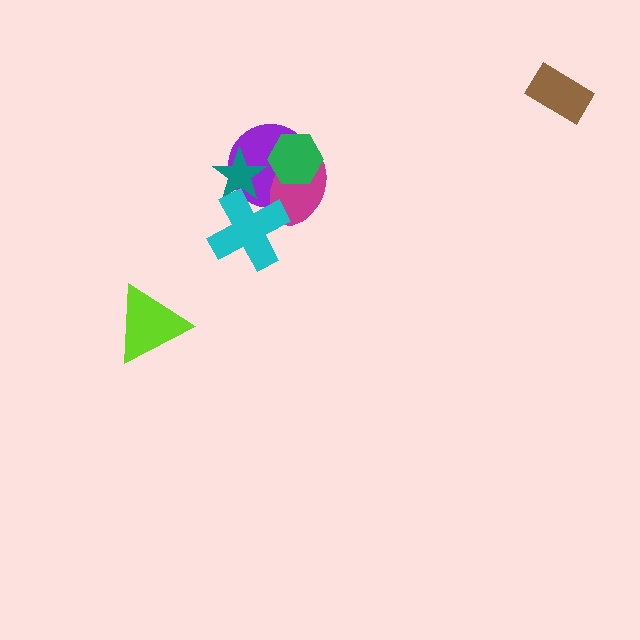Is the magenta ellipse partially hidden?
Yes, it is partially covered by another shape.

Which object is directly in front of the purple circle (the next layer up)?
The magenta ellipse is directly in front of the purple circle.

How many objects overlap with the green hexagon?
2 objects overlap with the green hexagon.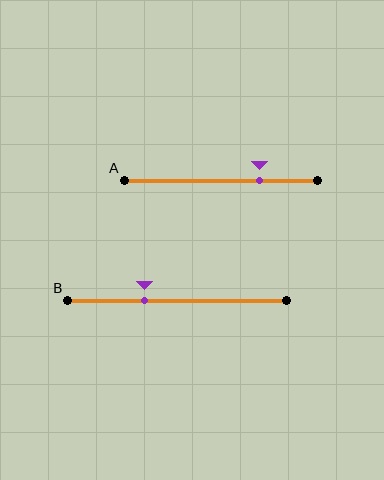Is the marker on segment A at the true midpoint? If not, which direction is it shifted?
No, the marker on segment A is shifted to the right by about 20% of the segment length.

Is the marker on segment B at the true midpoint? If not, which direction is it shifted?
No, the marker on segment B is shifted to the left by about 15% of the segment length.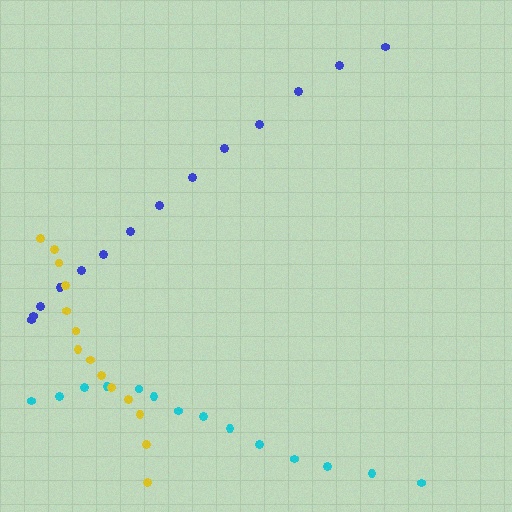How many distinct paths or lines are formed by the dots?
There are 3 distinct paths.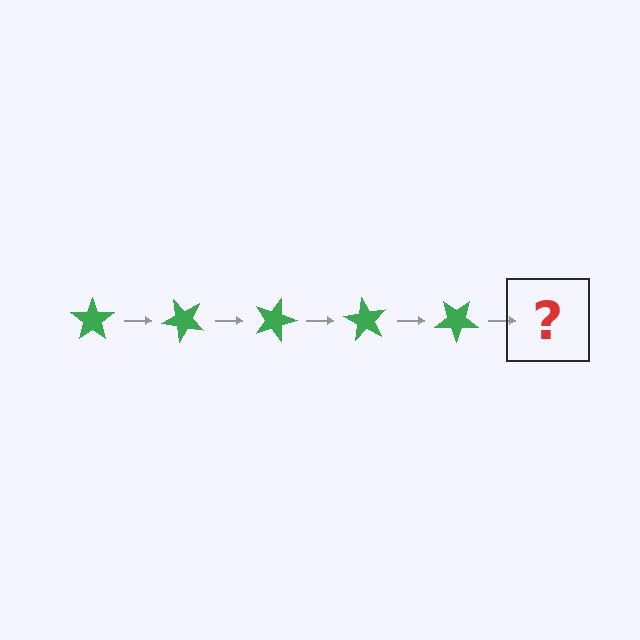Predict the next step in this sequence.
The next step is a green star rotated 225 degrees.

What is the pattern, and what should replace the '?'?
The pattern is that the star rotates 45 degrees each step. The '?' should be a green star rotated 225 degrees.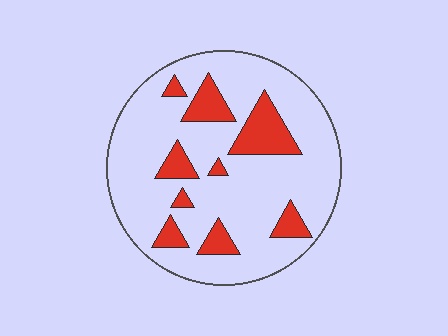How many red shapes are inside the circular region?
9.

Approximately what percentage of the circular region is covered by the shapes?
Approximately 20%.